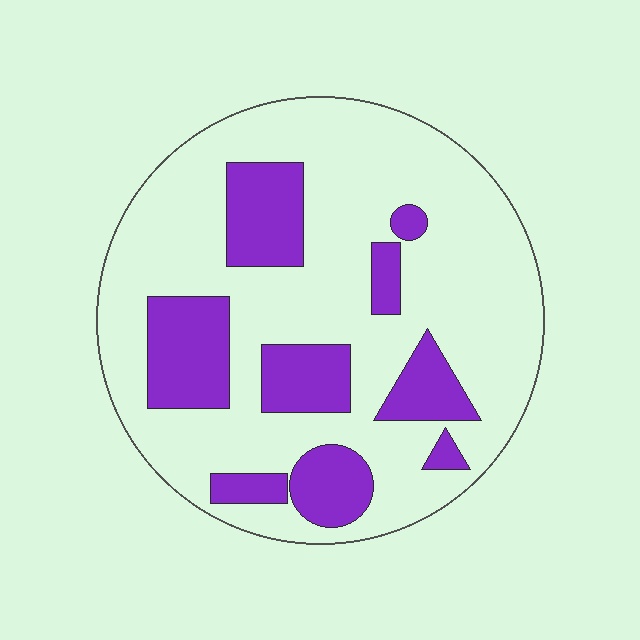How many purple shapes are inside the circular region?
9.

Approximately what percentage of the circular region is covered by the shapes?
Approximately 25%.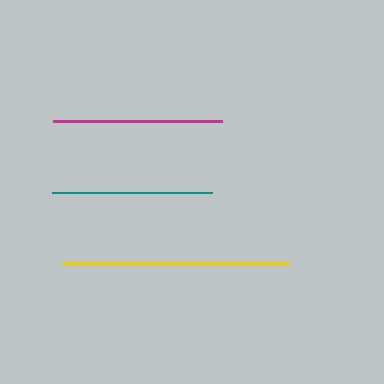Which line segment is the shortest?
The teal line is the shortest at approximately 159 pixels.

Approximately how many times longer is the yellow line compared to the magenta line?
The yellow line is approximately 1.3 times the length of the magenta line.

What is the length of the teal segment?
The teal segment is approximately 159 pixels long.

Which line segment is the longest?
The yellow line is the longest at approximately 226 pixels.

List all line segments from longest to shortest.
From longest to shortest: yellow, magenta, teal.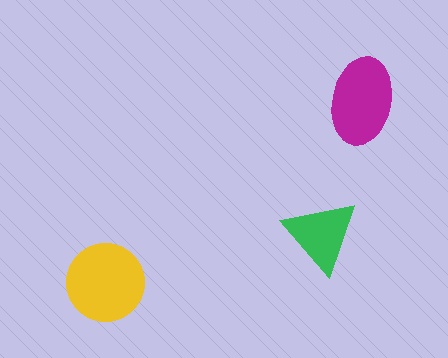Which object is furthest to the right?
The magenta ellipse is rightmost.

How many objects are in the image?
There are 3 objects in the image.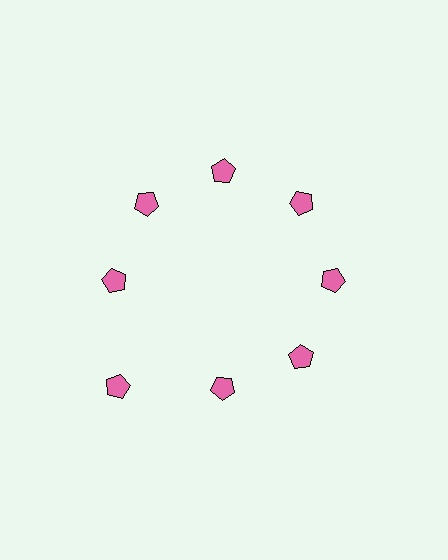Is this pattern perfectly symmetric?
No. The 8 pink pentagons are arranged in a ring, but one element near the 8 o'clock position is pushed outward from the center, breaking the 8-fold rotational symmetry.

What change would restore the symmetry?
The symmetry would be restored by moving it inward, back onto the ring so that all 8 pentagons sit at equal angles and equal distance from the center.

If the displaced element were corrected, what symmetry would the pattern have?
It would have 8-fold rotational symmetry — the pattern would map onto itself every 45 degrees.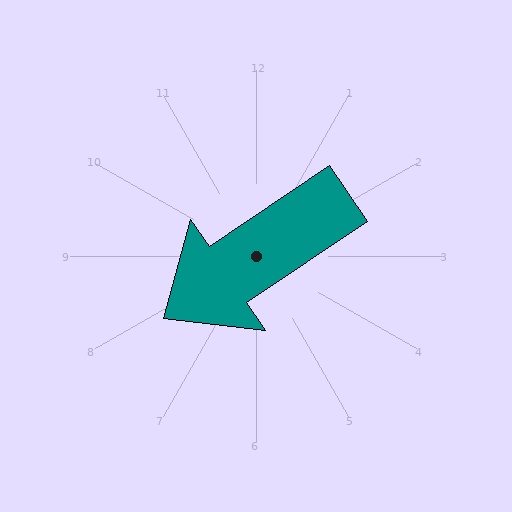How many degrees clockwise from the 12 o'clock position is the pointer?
Approximately 236 degrees.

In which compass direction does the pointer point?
Southwest.